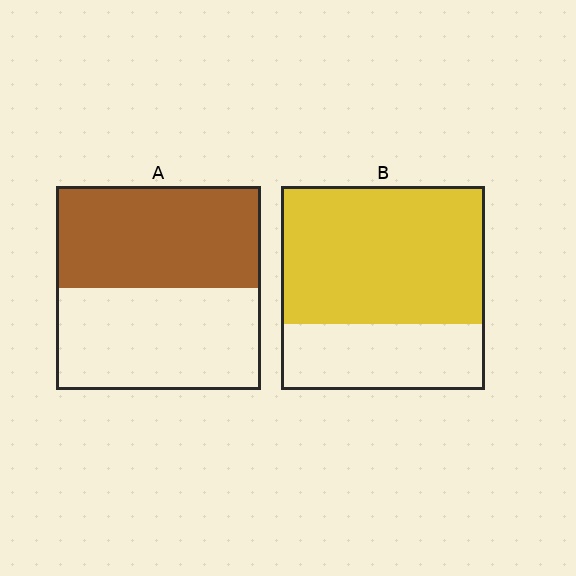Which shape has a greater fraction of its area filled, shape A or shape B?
Shape B.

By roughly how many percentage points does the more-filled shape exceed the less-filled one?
By roughly 20 percentage points (B over A).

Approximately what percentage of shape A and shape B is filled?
A is approximately 50% and B is approximately 70%.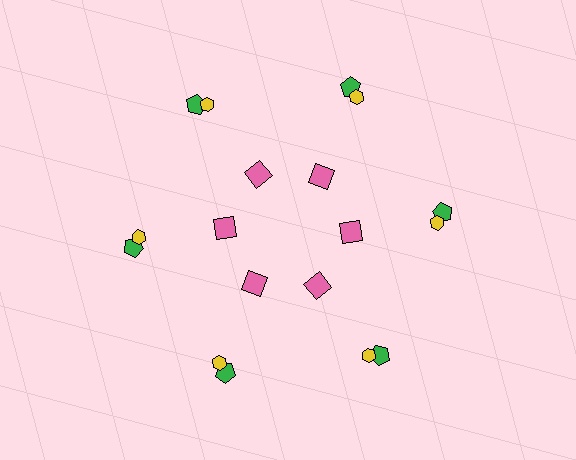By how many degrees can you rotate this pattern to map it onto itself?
The pattern maps onto itself every 60 degrees of rotation.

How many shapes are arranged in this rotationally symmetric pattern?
There are 18 shapes, arranged in 6 groups of 3.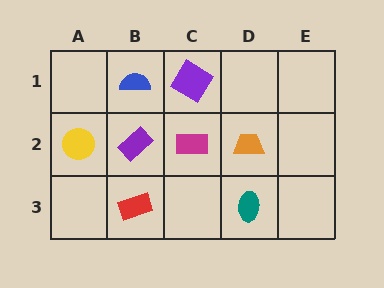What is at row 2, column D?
An orange trapezoid.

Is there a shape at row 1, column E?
No, that cell is empty.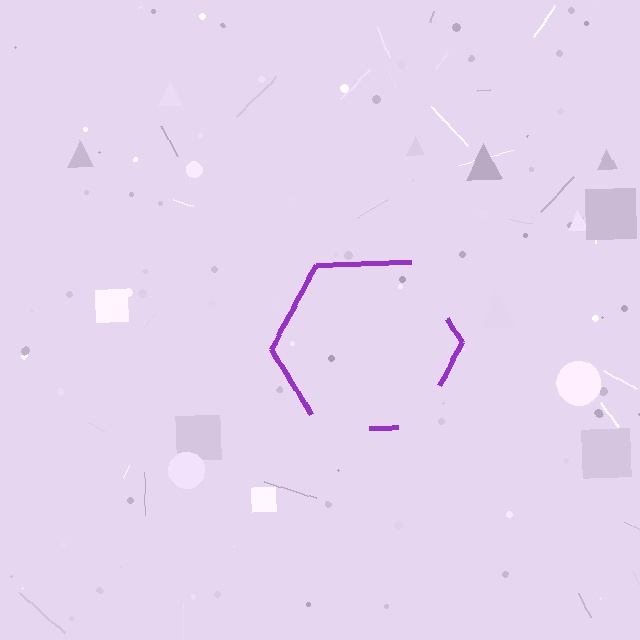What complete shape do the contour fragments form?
The contour fragments form a hexagon.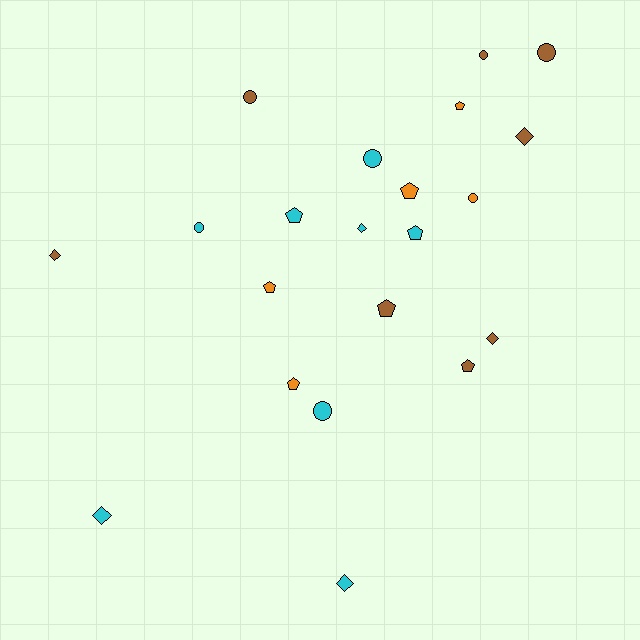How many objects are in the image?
There are 21 objects.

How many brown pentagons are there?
There are 2 brown pentagons.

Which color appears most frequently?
Brown, with 8 objects.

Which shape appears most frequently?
Pentagon, with 8 objects.